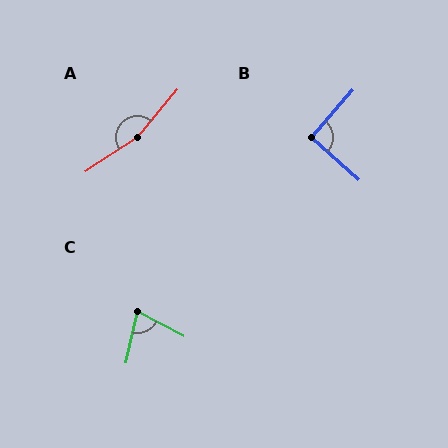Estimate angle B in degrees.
Approximately 91 degrees.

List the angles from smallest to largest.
C (75°), B (91°), A (163°).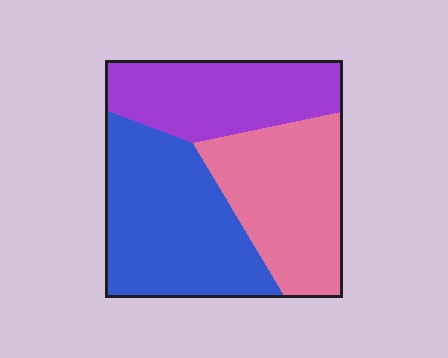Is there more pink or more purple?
Pink.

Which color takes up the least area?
Purple, at roughly 30%.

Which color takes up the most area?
Blue, at roughly 40%.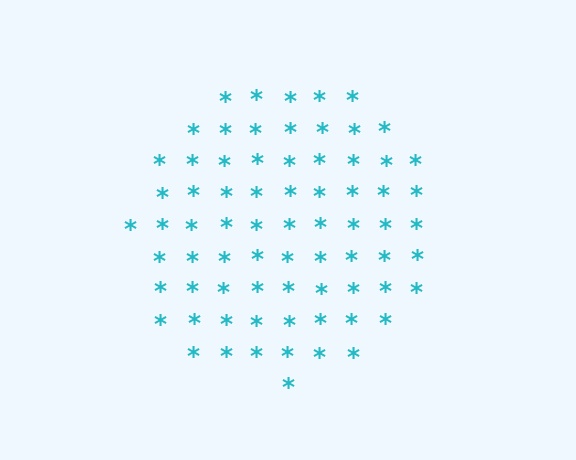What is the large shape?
The large shape is a circle.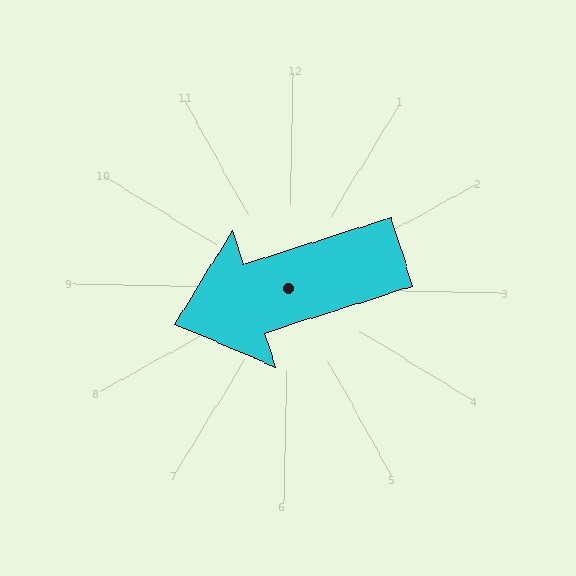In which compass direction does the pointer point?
West.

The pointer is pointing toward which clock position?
Roughly 8 o'clock.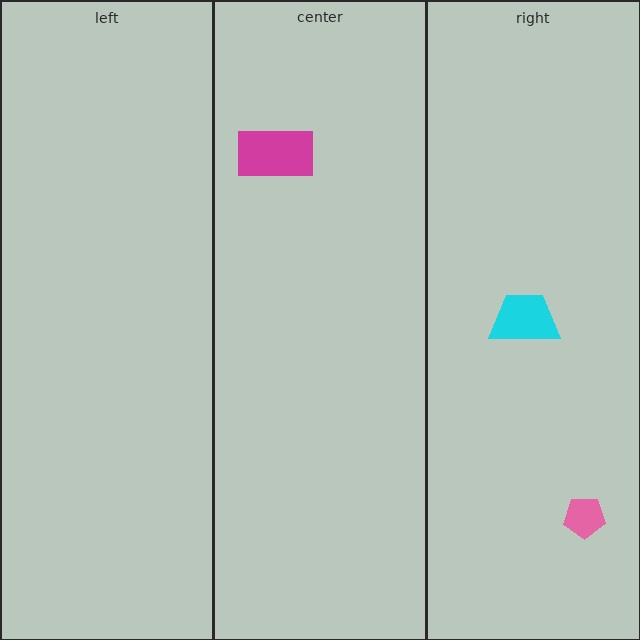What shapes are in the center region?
The magenta rectangle.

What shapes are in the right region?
The pink pentagon, the cyan trapezoid.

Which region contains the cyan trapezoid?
The right region.